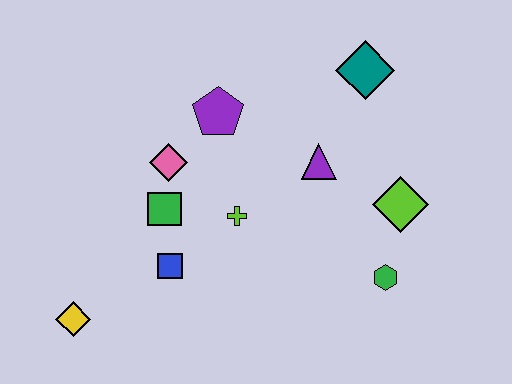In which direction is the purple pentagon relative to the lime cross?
The purple pentagon is above the lime cross.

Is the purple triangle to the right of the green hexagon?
No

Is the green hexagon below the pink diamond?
Yes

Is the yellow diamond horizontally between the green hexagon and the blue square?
No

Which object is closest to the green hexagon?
The lime diamond is closest to the green hexagon.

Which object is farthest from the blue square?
The teal diamond is farthest from the blue square.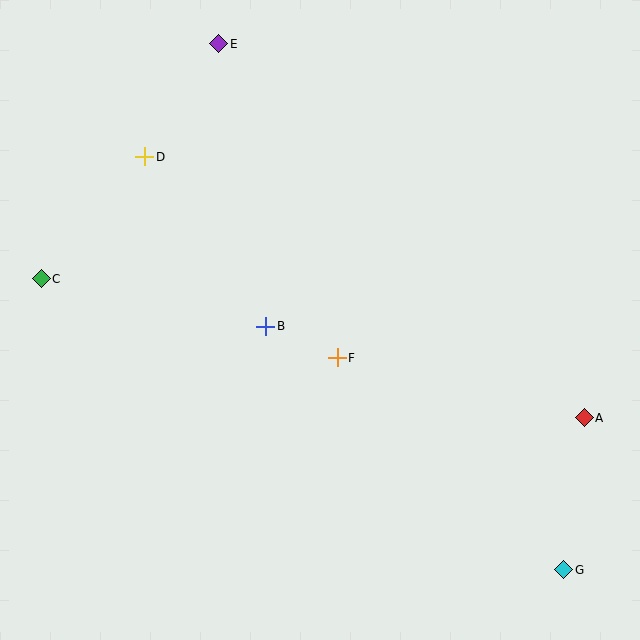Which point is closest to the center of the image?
Point F at (337, 358) is closest to the center.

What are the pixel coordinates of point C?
Point C is at (41, 279).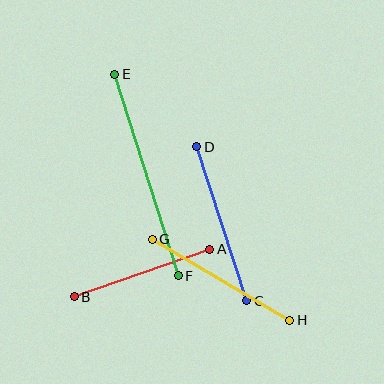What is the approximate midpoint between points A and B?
The midpoint is at approximately (142, 273) pixels.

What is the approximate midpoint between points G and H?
The midpoint is at approximately (221, 280) pixels.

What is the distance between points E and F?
The distance is approximately 211 pixels.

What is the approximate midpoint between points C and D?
The midpoint is at approximately (222, 224) pixels.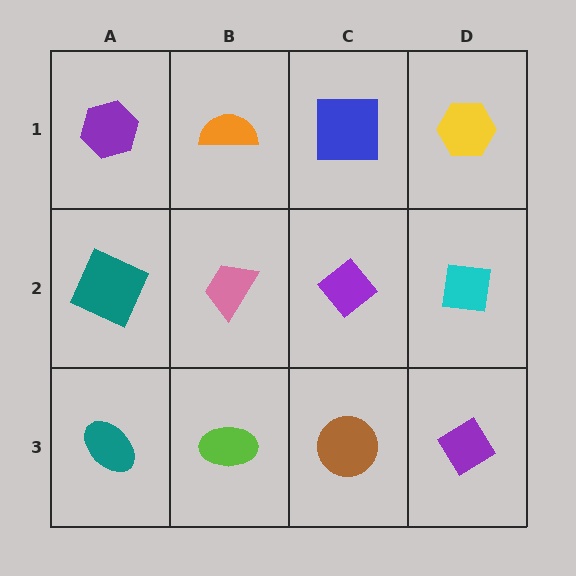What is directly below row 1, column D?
A cyan square.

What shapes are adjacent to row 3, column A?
A teal square (row 2, column A), a lime ellipse (row 3, column B).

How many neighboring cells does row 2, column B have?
4.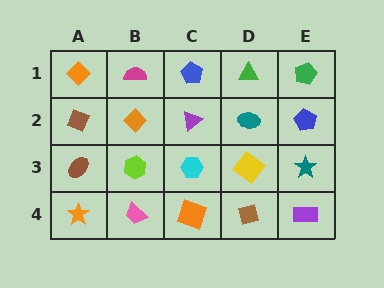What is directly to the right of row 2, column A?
An orange diamond.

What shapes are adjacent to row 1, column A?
A brown diamond (row 2, column A), a magenta semicircle (row 1, column B).